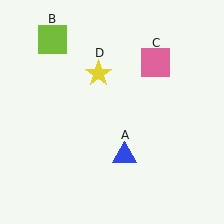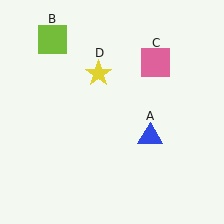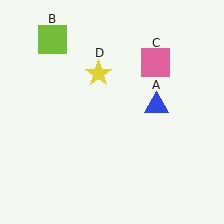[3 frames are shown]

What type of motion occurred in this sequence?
The blue triangle (object A) rotated counterclockwise around the center of the scene.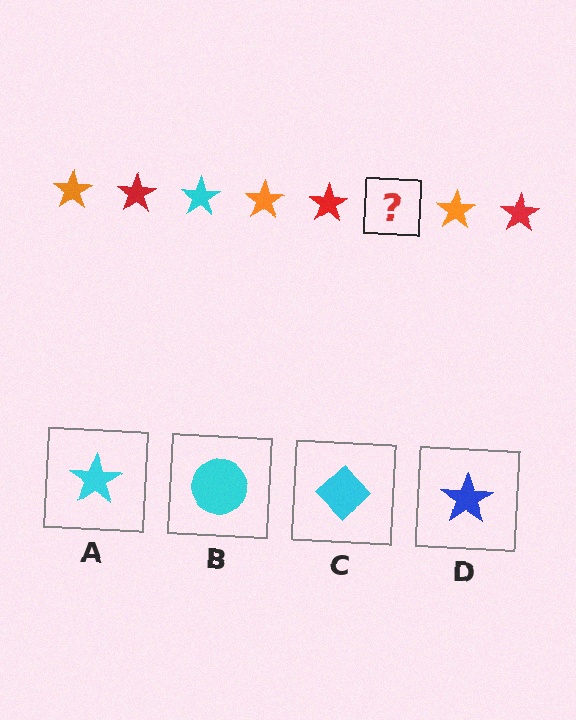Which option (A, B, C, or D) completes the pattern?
A.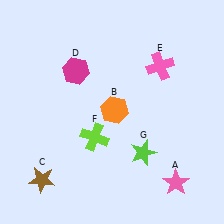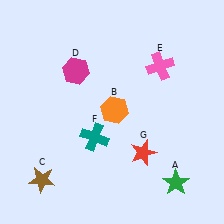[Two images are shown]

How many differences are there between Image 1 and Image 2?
There are 3 differences between the two images.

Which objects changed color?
A changed from pink to green. F changed from lime to teal. G changed from lime to red.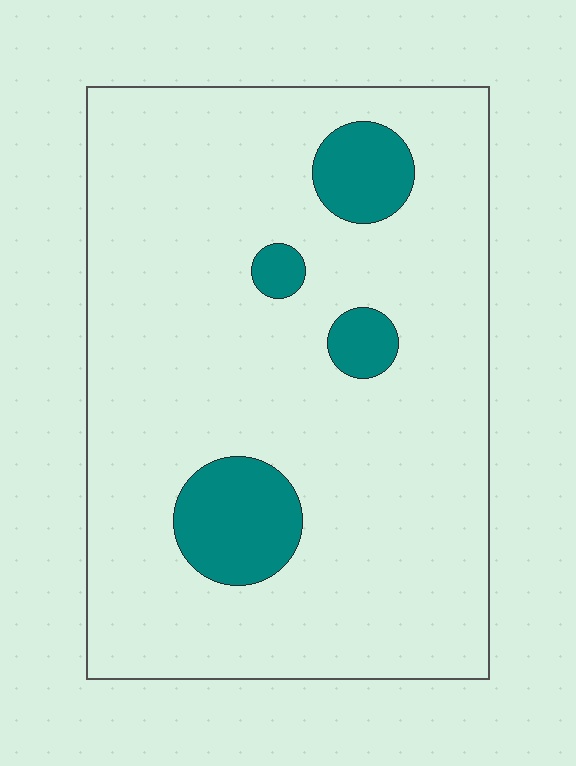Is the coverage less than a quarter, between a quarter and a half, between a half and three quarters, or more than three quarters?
Less than a quarter.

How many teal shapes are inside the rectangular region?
4.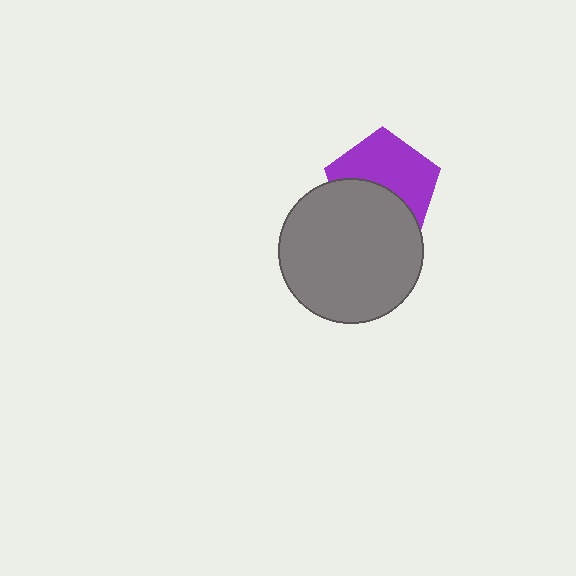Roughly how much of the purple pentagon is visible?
About half of it is visible (roughly 56%).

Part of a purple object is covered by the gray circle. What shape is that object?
It is a pentagon.